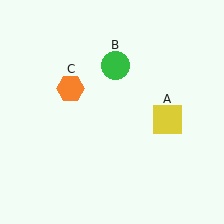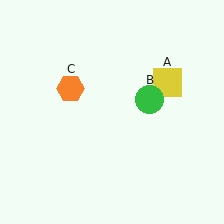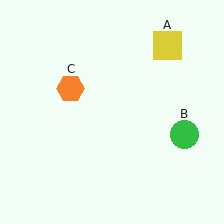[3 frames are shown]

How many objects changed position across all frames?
2 objects changed position: yellow square (object A), green circle (object B).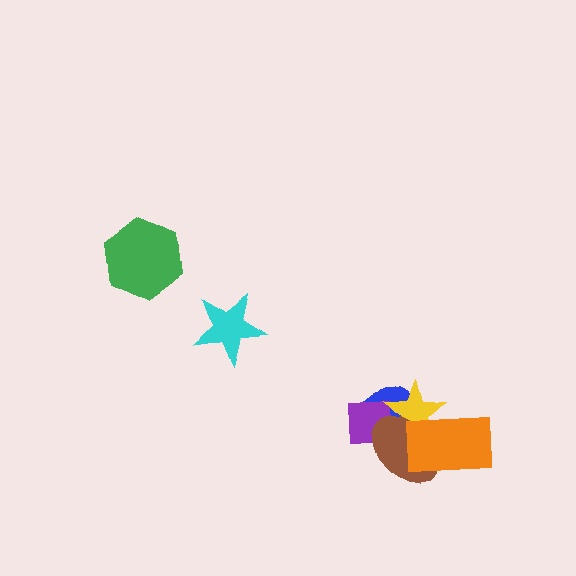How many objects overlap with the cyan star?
0 objects overlap with the cyan star.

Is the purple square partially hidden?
Yes, it is partially covered by another shape.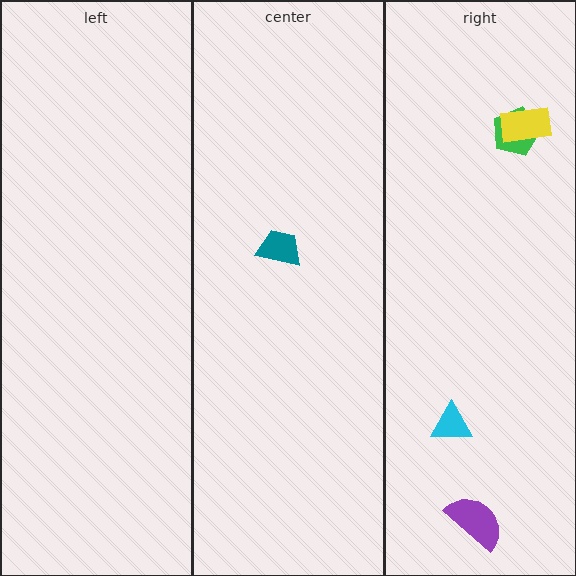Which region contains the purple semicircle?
The right region.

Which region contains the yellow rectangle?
The right region.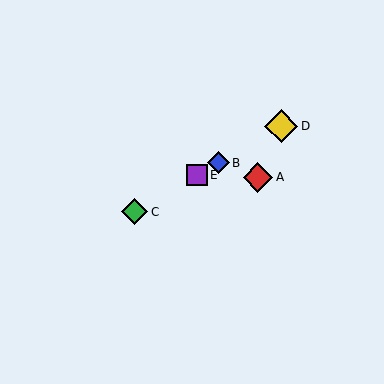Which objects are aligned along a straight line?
Objects B, C, D, E are aligned along a straight line.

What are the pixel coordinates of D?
Object D is at (281, 126).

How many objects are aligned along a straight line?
4 objects (B, C, D, E) are aligned along a straight line.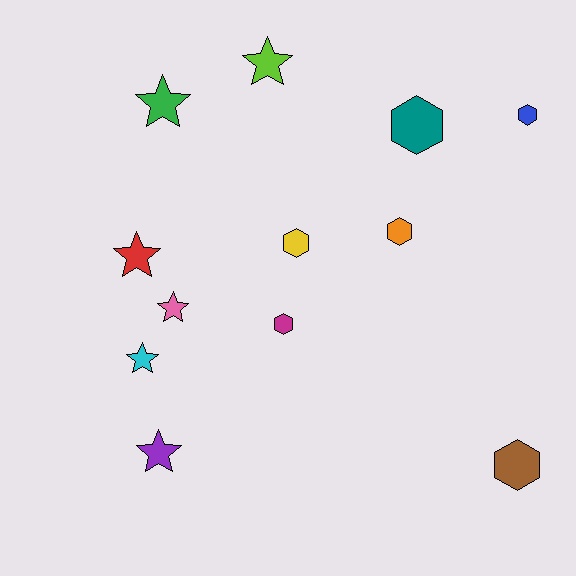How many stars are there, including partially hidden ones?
There are 6 stars.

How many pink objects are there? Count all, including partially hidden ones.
There is 1 pink object.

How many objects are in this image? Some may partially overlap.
There are 12 objects.